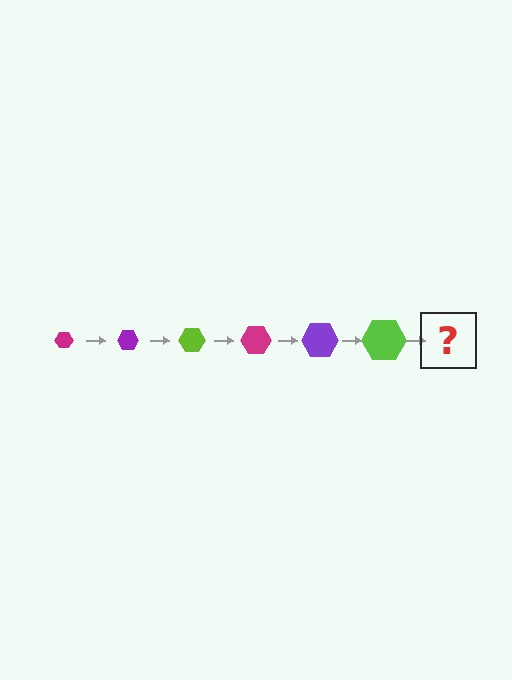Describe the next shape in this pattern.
It should be a magenta hexagon, larger than the previous one.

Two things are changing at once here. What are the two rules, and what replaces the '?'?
The two rules are that the hexagon grows larger each step and the color cycles through magenta, purple, and lime. The '?' should be a magenta hexagon, larger than the previous one.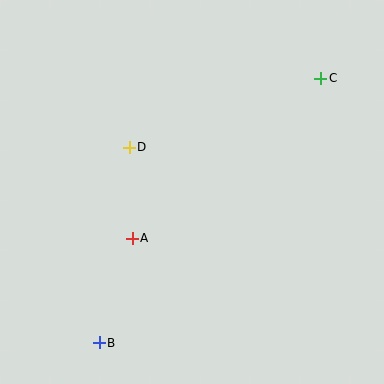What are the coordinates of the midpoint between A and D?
The midpoint between A and D is at (131, 193).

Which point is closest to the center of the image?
Point A at (132, 238) is closest to the center.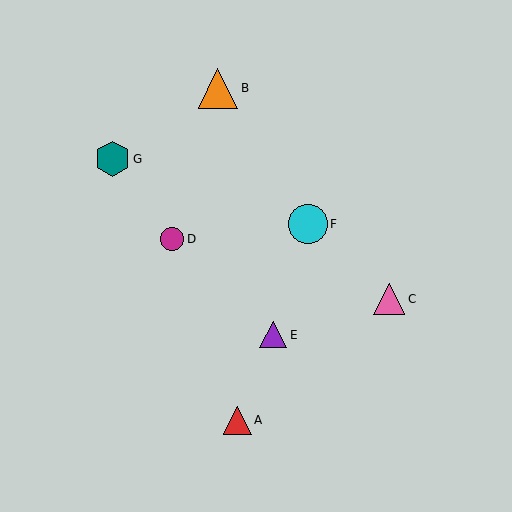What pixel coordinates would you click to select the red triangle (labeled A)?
Click at (237, 420) to select the red triangle A.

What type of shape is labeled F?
Shape F is a cyan circle.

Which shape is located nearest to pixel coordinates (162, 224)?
The magenta circle (labeled D) at (172, 239) is nearest to that location.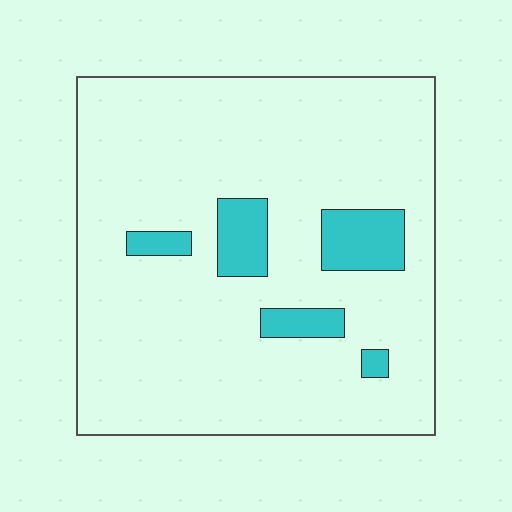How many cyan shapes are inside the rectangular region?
5.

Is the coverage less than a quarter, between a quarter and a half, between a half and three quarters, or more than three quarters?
Less than a quarter.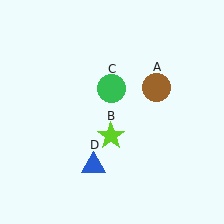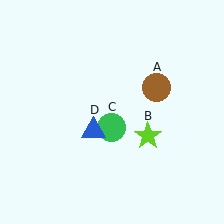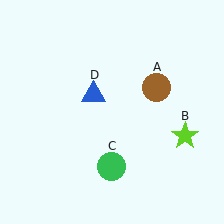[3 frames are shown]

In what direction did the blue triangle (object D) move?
The blue triangle (object D) moved up.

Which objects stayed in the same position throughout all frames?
Brown circle (object A) remained stationary.